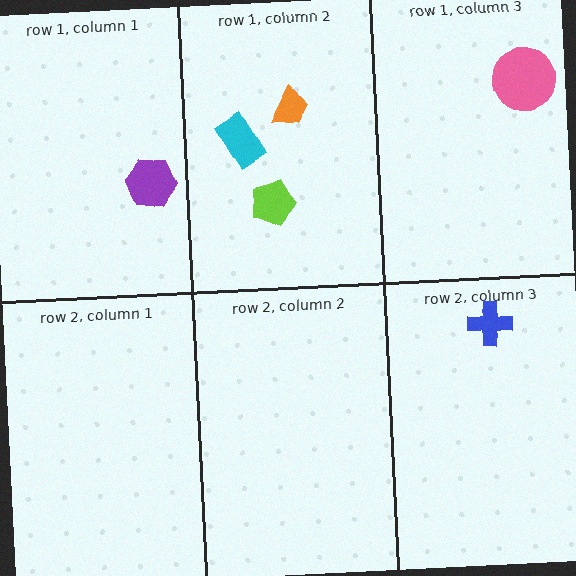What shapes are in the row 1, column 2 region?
The cyan rectangle, the orange trapezoid, the lime pentagon.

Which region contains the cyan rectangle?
The row 1, column 2 region.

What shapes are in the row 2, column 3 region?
The blue cross.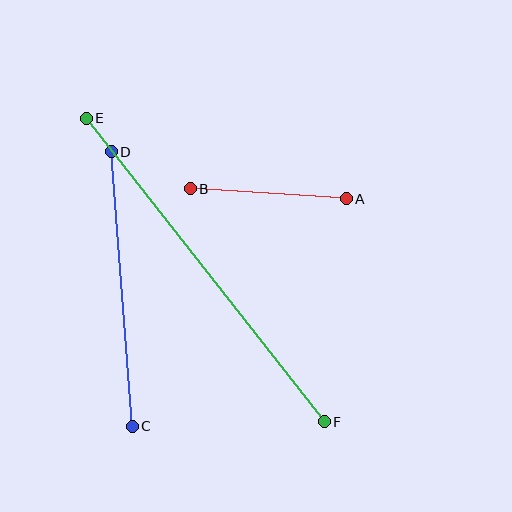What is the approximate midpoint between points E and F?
The midpoint is at approximately (205, 270) pixels.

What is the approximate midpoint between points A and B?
The midpoint is at approximately (268, 194) pixels.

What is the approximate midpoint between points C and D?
The midpoint is at approximately (122, 289) pixels.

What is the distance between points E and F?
The distance is approximately 386 pixels.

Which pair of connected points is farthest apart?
Points E and F are farthest apart.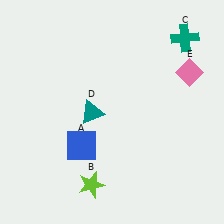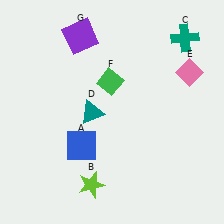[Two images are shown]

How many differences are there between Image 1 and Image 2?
There are 2 differences between the two images.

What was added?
A green diamond (F), a purple square (G) were added in Image 2.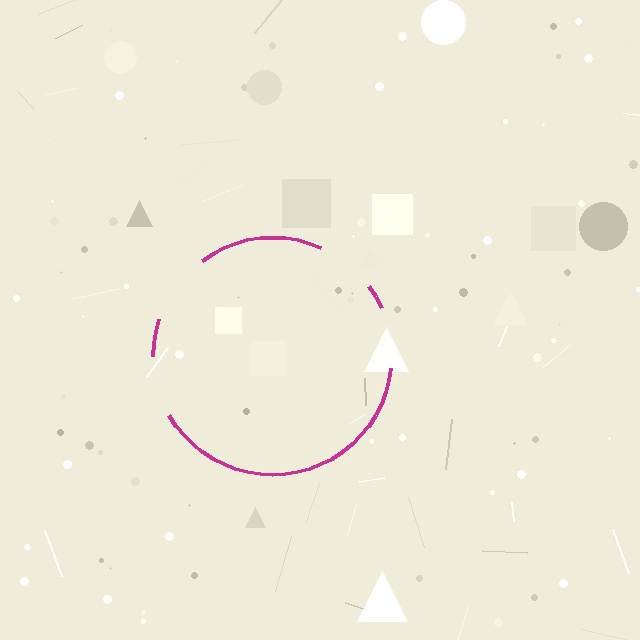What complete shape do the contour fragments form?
The contour fragments form a circle.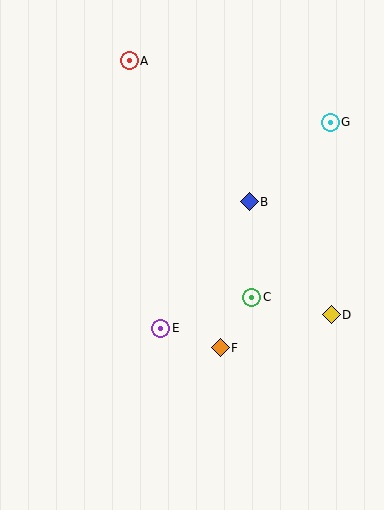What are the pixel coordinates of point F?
Point F is at (220, 348).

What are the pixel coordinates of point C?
Point C is at (252, 297).